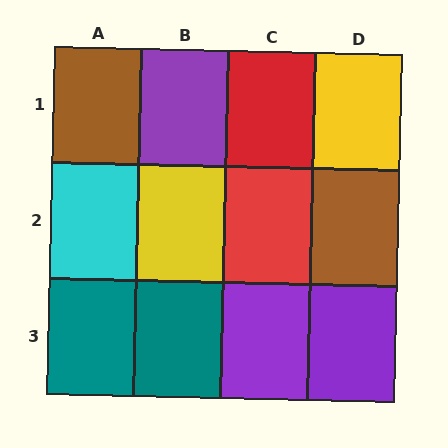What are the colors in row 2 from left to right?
Cyan, yellow, red, brown.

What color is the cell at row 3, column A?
Teal.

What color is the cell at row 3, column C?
Purple.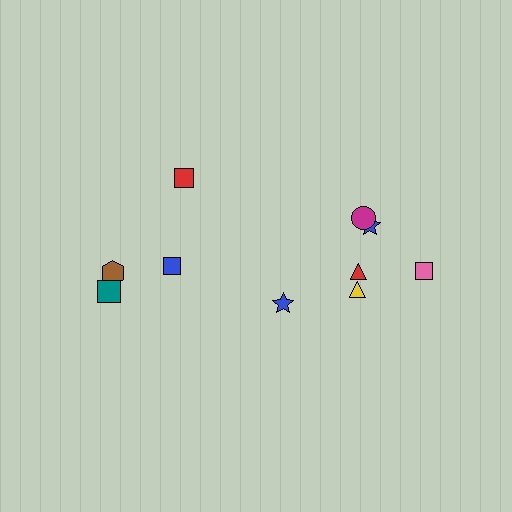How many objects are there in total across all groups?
There are 10 objects.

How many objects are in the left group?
There are 4 objects.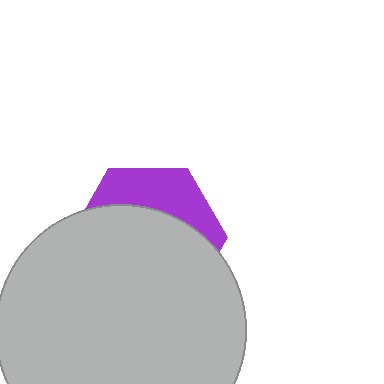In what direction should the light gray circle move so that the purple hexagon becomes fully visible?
The light gray circle should move down. That is the shortest direction to clear the overlap and leave the purple hexagon fully visible.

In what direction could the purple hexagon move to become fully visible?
The purple hexagon could move up. That would shift it out from behind the light gray circle entirely.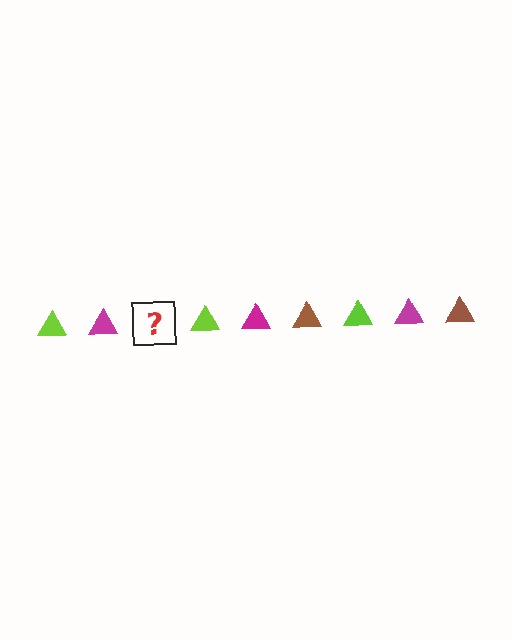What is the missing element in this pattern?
The missing element is a brown triangle.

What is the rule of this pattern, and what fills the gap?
The rule is that the pattern cycles through lime, magenta, brown triangles. The gap should be filled with a brown triangle.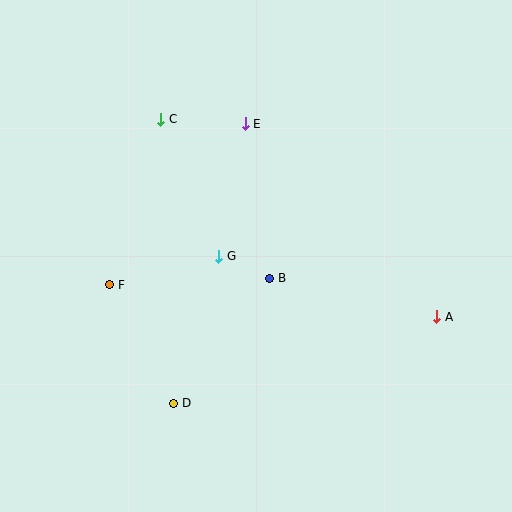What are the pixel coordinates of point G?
Point G is at (219, 256).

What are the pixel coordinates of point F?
Point F is at (110, 285).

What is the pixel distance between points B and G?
The distance between B and G is 56 pixels.